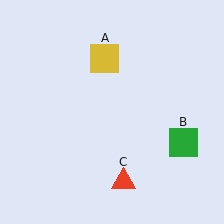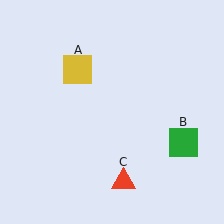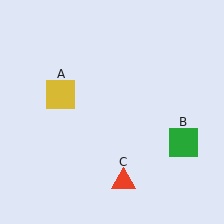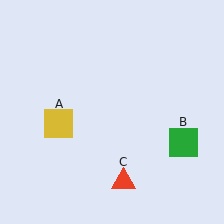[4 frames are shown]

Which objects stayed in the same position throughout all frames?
Green square (object B) and red triangle (object C) remained stationary.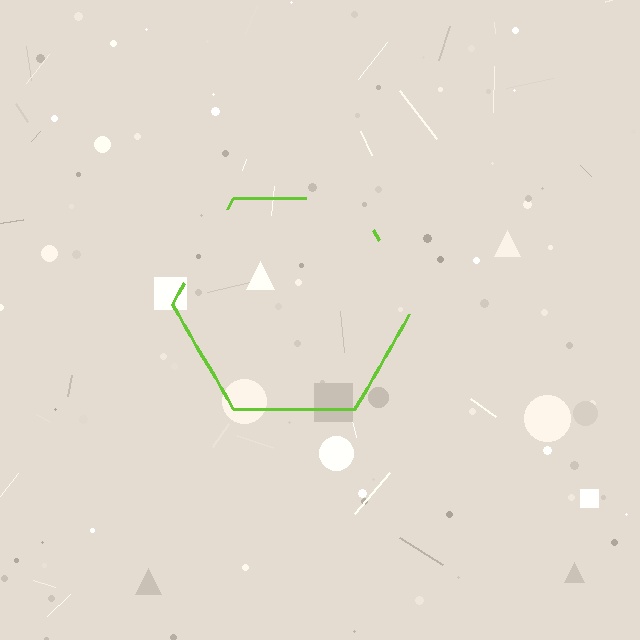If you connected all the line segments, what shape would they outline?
They would outline a hexagon.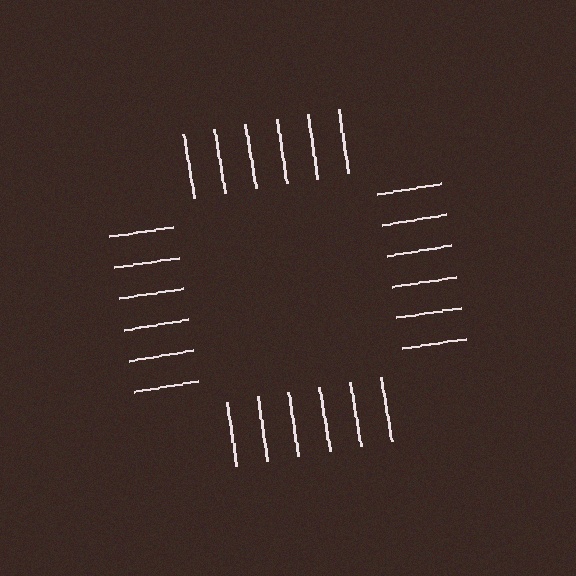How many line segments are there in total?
24 — 6 along each of the 4 edges.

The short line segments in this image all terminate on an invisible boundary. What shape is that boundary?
An illusory square — the line segments terminate on its edges but no continuous stroke is drawn.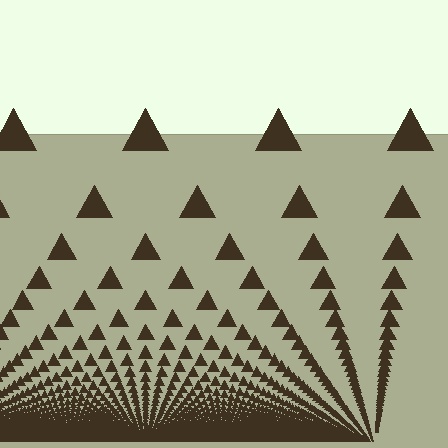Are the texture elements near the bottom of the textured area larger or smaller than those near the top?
Smaller. The gradient is inverted — elements near the bottom are smaller and denser.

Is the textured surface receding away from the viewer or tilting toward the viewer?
The surface appears to tilt toward the viewer. Texture elements get larger and sparser toward the top.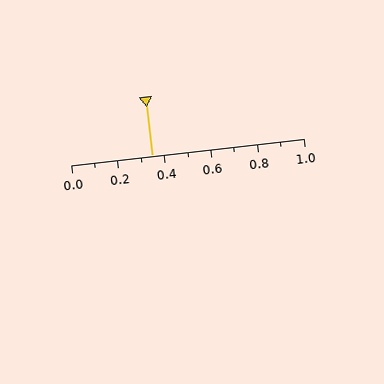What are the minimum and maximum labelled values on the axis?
The axis runs from 0.0 to 1.0.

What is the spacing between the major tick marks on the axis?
The major ticks are spaced 0.2 apart.